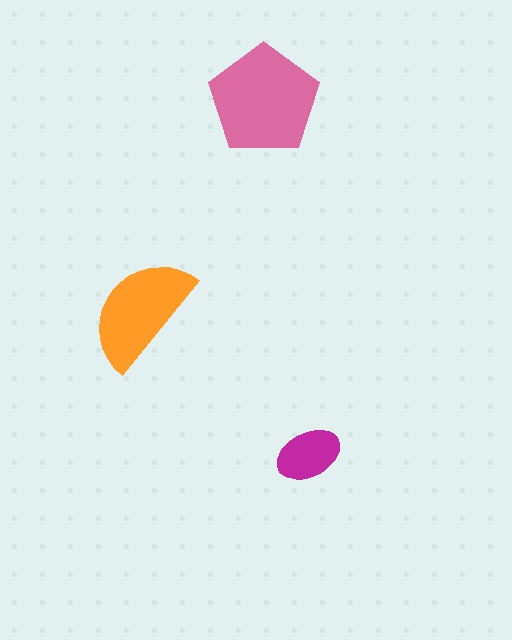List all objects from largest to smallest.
The pink pentagon, the orange semicircle, the magenta ellipse.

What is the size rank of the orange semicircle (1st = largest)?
2nd.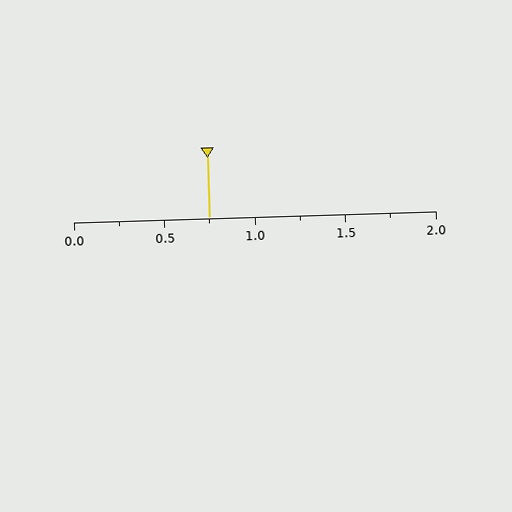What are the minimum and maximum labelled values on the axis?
The axis runs from 0.0 to 2.0.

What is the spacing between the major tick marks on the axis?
The major ticks are spaced 0.5 apart.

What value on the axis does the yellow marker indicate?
The marker indicates approximately 0.75.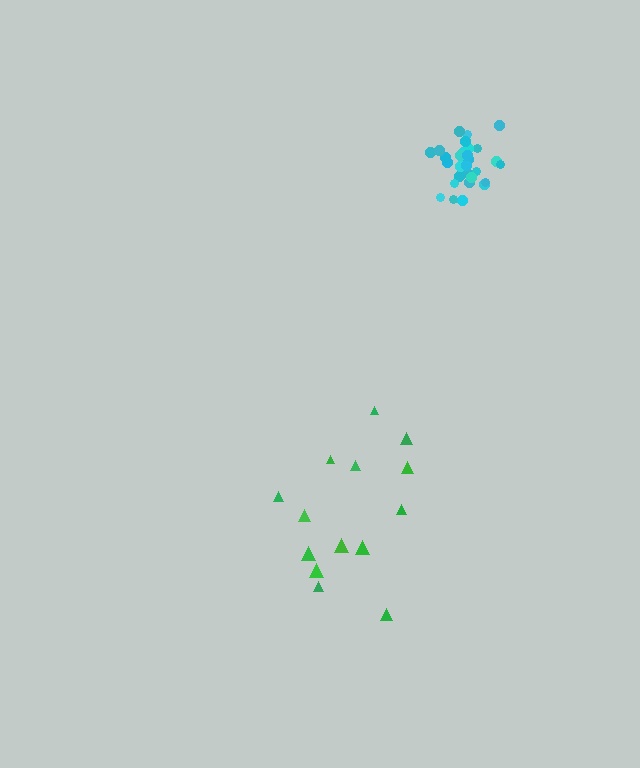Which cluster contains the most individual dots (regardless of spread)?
Cyan (29).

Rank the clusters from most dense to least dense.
cyan, green.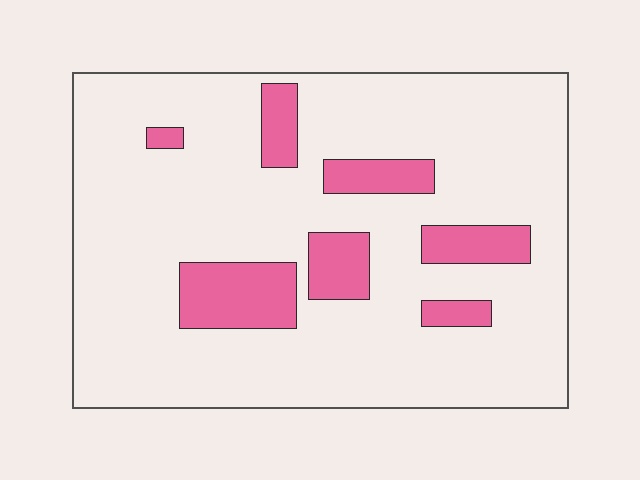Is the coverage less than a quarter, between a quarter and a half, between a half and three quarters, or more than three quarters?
Less than a quarter.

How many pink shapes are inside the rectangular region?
7.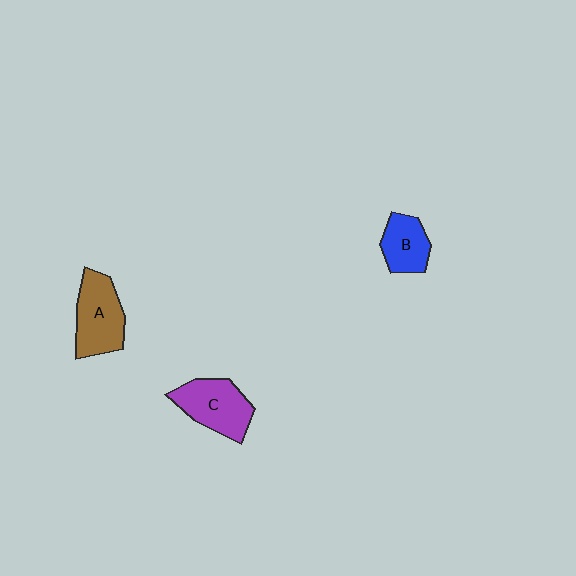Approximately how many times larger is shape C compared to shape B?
Approximately 1.4 times.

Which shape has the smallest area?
Shape B (blue).